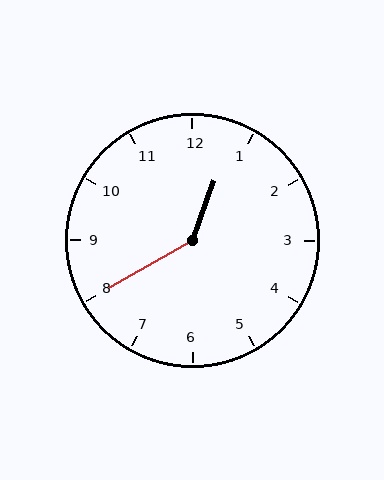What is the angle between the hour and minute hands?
Approximately 140 degrees.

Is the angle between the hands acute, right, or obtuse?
It is obtuse.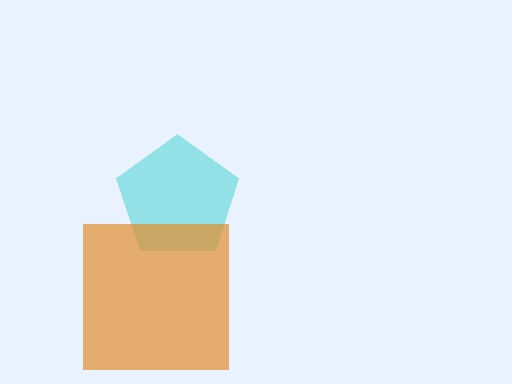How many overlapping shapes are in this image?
There are 2 overlapping shapes in the image.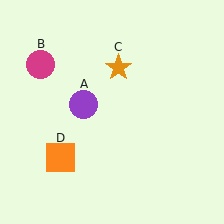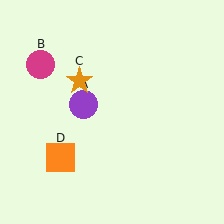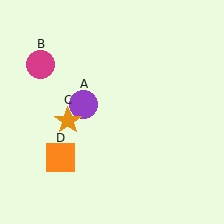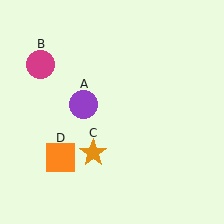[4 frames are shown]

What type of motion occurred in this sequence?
The orange star (object C) rotated counterclockwise around the center of the scene.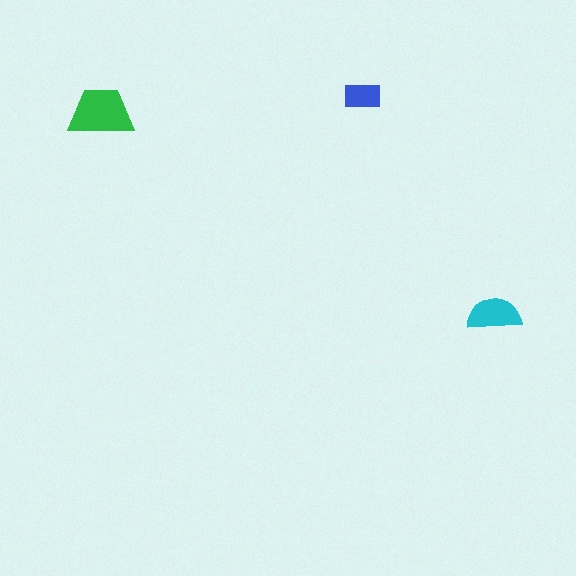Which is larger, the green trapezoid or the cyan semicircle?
The green trapezoid.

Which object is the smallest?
The blue rectangle.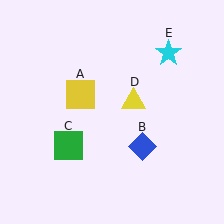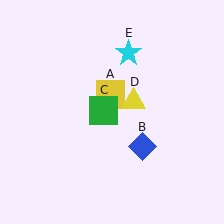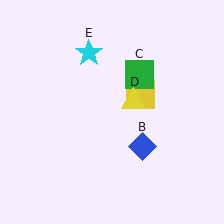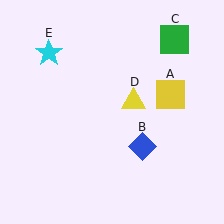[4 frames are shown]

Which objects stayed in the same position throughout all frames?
Blue diamond (object B) and yellow triangle (object D) remained stationary.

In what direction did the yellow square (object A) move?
The yellow square (object A) moved right.